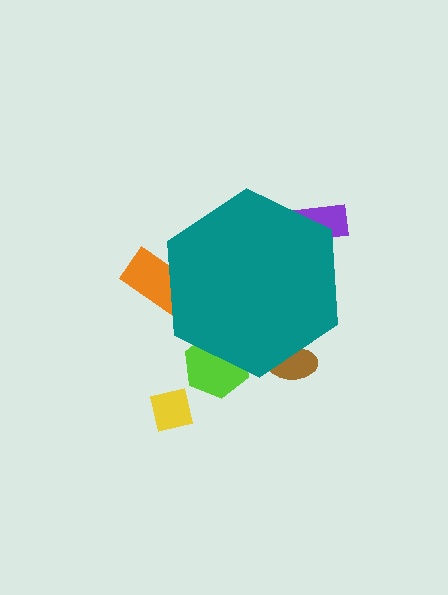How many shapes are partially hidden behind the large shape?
4 shapes are partially hidden.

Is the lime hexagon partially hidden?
Yes, the lime hexagon is partially hidden behind the teal hexagon.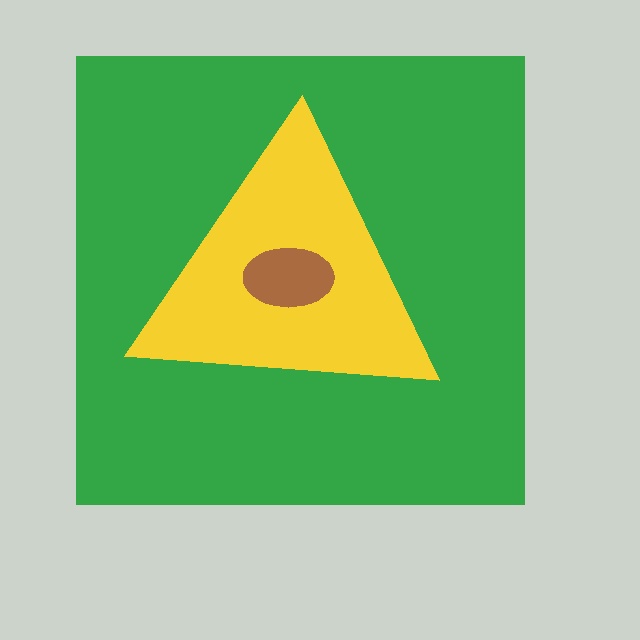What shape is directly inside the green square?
The yellow triangle.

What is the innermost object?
The brown ellipse.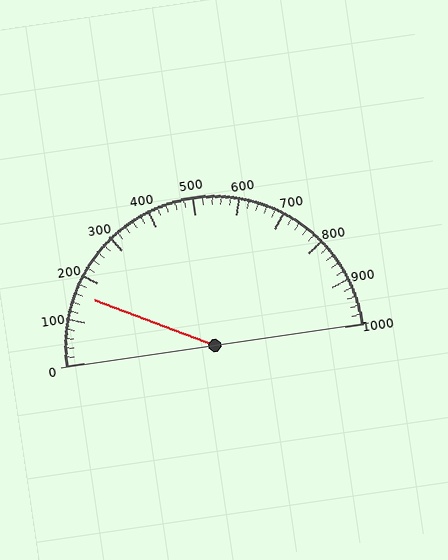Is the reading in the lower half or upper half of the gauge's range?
The reading is in the lower half of the range (0 to 1000).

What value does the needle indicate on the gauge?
The needle indicates approximately 160.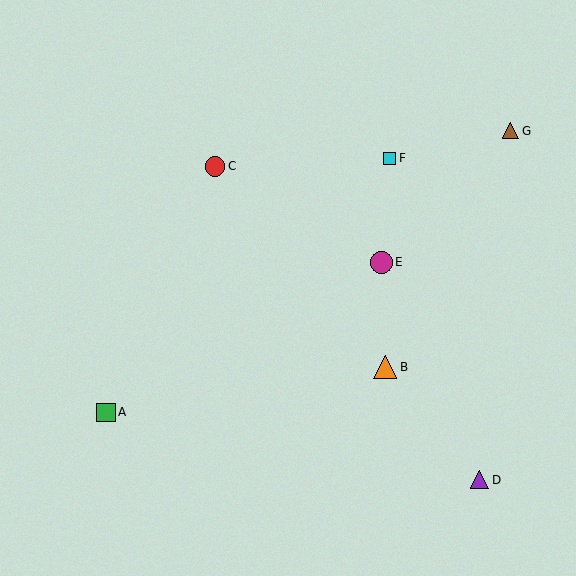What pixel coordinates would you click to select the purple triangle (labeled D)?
Click at (480, 480) to select the purple triangle D.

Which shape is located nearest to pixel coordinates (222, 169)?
The red circle (labeled C) at (215, 166) is nearest to that location.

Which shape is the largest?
The orange triangle (labeled B) is the largest.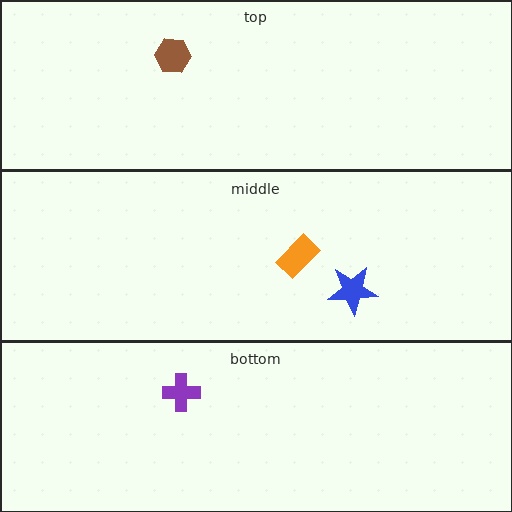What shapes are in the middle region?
The orange rectangle, the blue star.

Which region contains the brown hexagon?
The top region.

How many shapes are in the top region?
1.